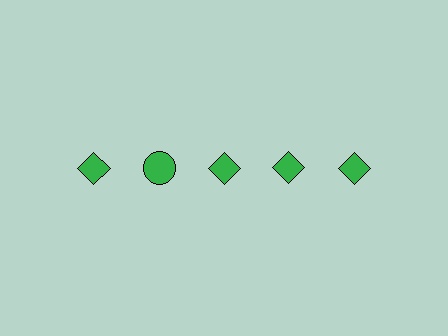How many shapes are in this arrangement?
There are 5 shapes arranged in a grid pattern.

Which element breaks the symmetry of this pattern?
The green circle in the top row, second from left column breaks the symmetry. All other shapes are green diamonds.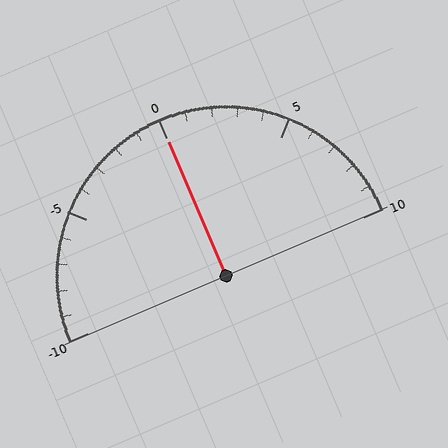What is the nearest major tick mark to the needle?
The nearest major tick mark is 0.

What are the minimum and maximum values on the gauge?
The gauge ranges from -10 to 10.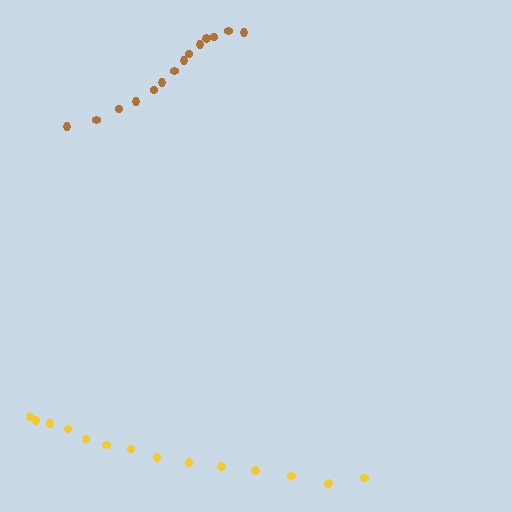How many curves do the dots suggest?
There are 2 distinct paths.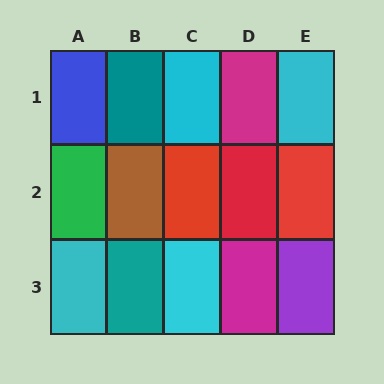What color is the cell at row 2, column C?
Red.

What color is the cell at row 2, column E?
Red.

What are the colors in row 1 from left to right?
Blue, teal, cyan, magenta, cyan.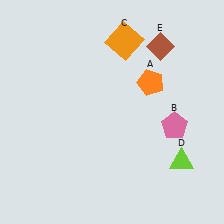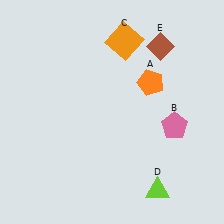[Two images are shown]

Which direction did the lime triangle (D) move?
The lime triangle (D) moved down.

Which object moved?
The lime triangle (D) moved down.